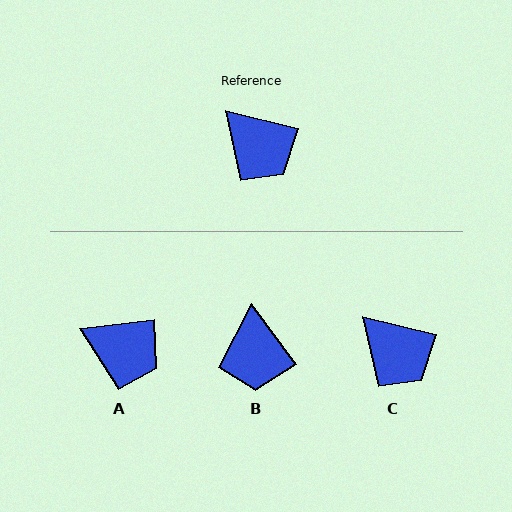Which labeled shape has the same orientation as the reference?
C.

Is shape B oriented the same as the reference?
No, it is off by about 40 degrees.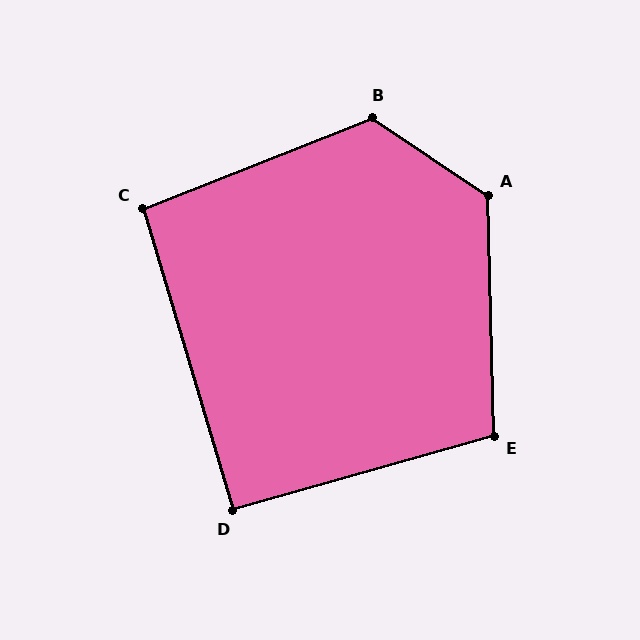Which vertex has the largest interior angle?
A, at approximately 125 degrees.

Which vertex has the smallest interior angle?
D, at approximately 91 degrees.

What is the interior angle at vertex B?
Approximately 124 degrees (obtuse).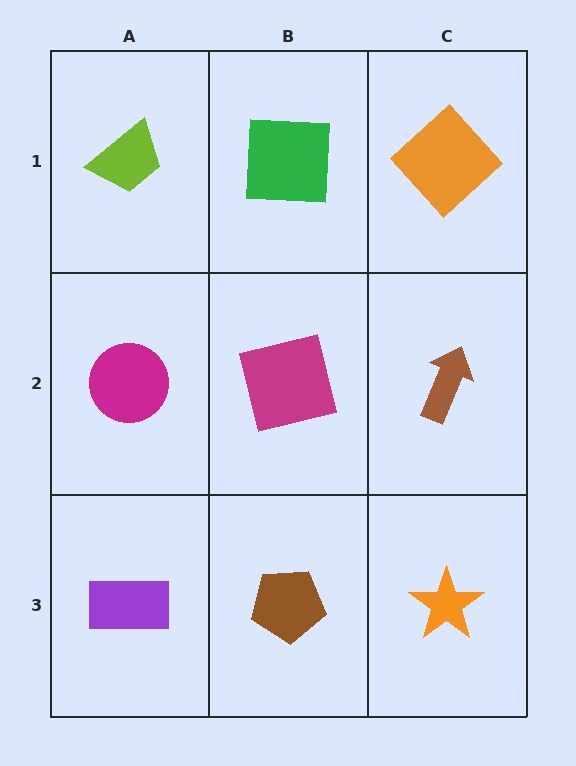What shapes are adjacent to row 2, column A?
A lime trapezoid (row 1, column A), a purple rectangle (row 3, column A), a magenta square (row 2, column B).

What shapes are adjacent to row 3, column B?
A magenta square (row 2, column B), a purple rectangle (row 3, column A), an orange star (row 3, column C).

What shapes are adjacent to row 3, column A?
A magenta circle (row 2, column A), a brown pentagon (row 3, column B).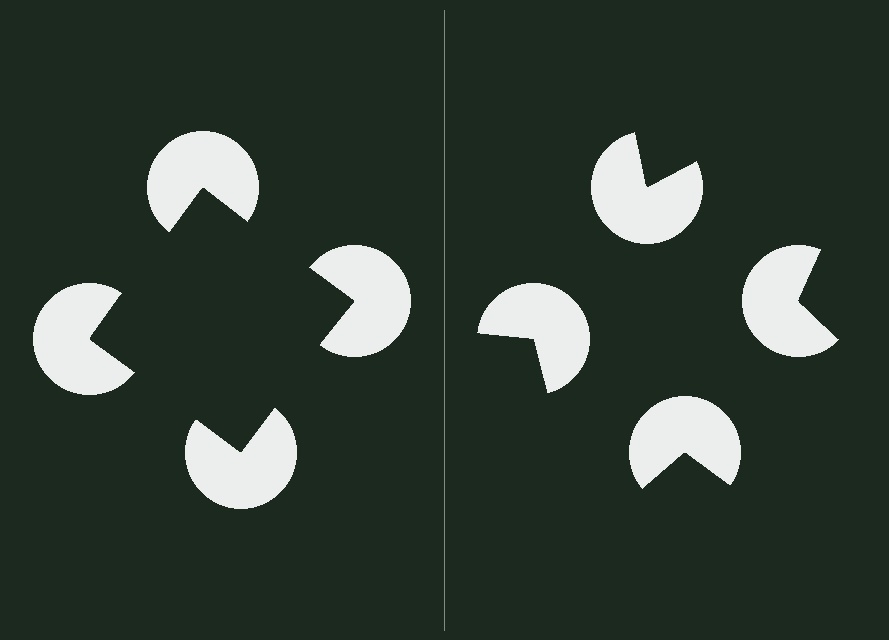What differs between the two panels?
The pac-man discs are positioned identically on both sides; only the wedge orientations differ. On the left they align to a square; on the right they are misaligned.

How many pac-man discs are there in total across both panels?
8 — 4 on each side.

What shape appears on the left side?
An illusory square.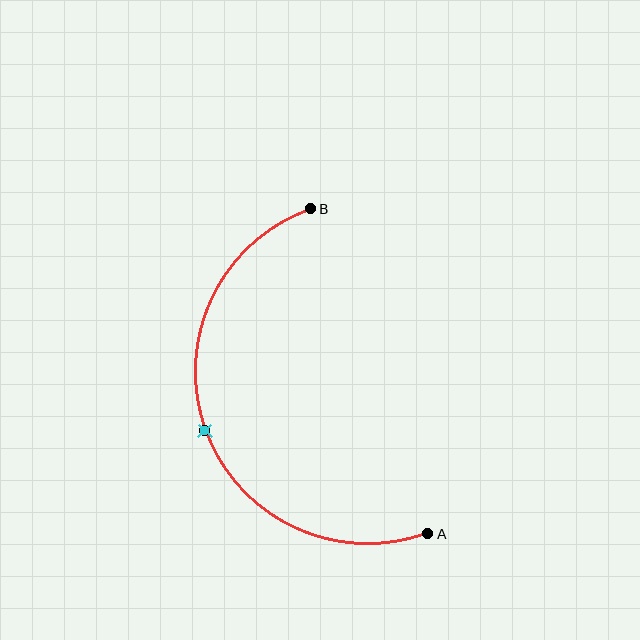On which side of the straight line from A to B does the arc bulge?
The arc bulges to the left of the straight line connecting A and B.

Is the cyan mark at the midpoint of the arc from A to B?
Yes. The cyan mark lies on the arc at equal arc-length from both A and B — it is the arc midpoint.